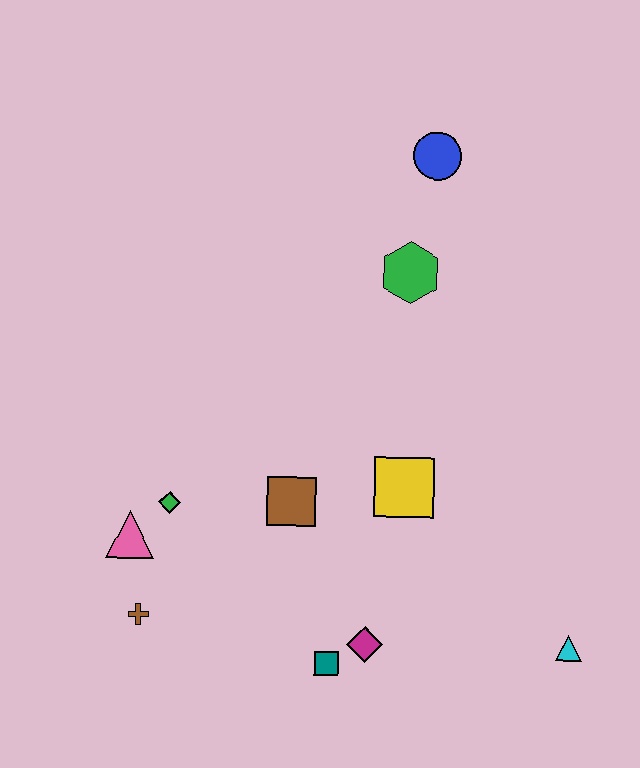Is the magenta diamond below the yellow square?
Yes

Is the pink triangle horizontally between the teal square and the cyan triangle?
No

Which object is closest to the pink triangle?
The green diamond is closest to the pink triangle.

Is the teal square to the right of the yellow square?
No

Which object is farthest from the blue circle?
The brown cross is farthest from the blue circle.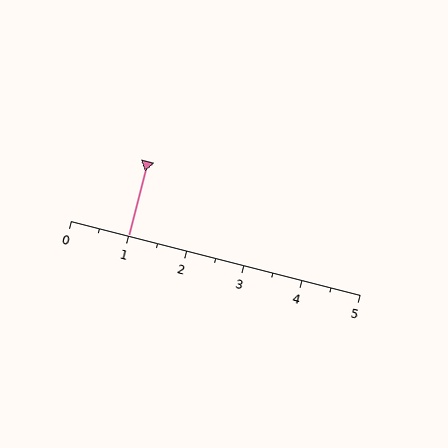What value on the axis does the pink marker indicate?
The marker indicates approximately 1.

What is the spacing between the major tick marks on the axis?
The major ticks are spaced 1 apart.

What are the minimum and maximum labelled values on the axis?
The axis runs from 0 to 5.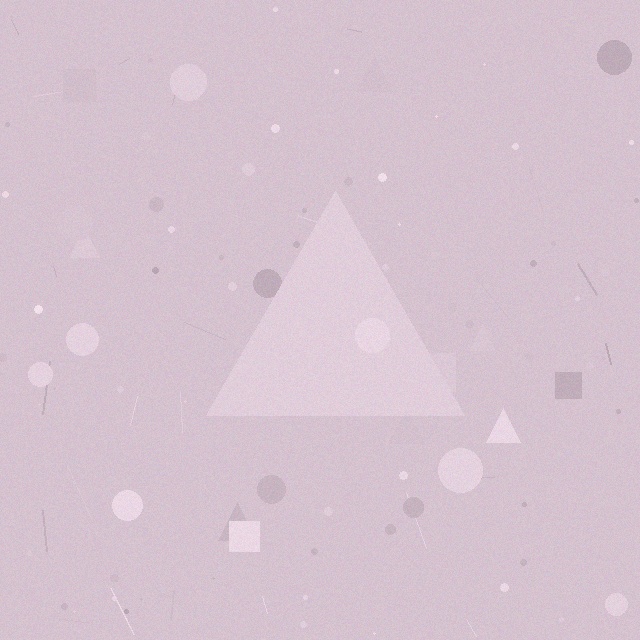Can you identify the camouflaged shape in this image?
The camouflaged shape is a triangle.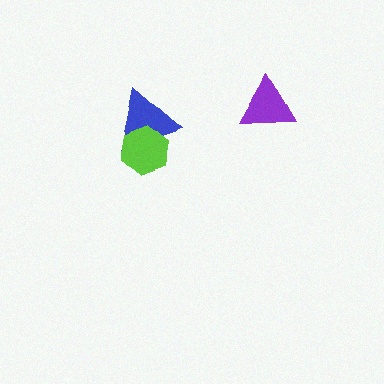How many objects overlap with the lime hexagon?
1 object overlaps with the lime hexagon.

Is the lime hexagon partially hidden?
No, no other shape covers it.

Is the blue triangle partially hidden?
Yes, it is partially covered by another shape.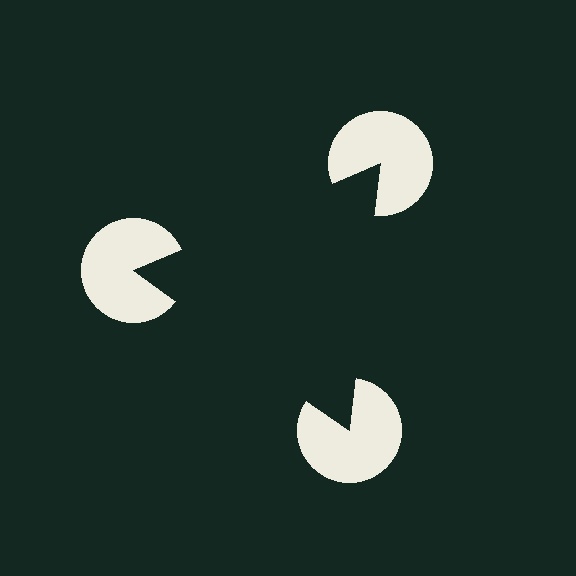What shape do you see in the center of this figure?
An illusory triangle — its edges are inferred from the aligned wedge cuts in the pac-man discs, not physically drawn.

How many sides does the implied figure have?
3 sides.